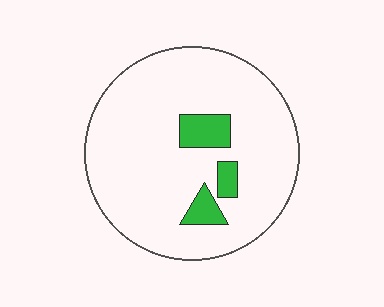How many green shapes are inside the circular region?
3.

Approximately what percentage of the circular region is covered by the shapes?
Approximately 10%.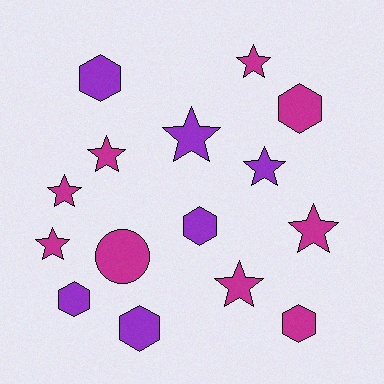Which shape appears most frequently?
Star, with 8 objects.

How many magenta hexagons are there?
There are 2 magenta hexagons.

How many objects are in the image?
There are 15 objects.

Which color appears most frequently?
Magenta, with 9 objects.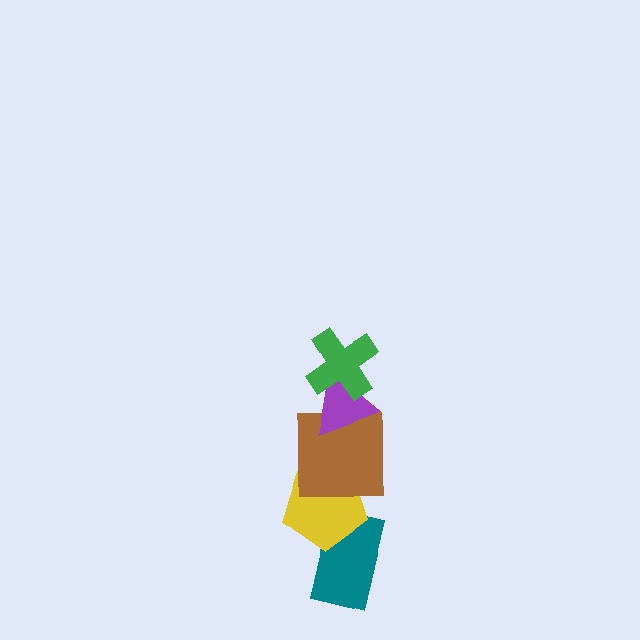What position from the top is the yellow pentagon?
The yellow pentagon is 4th from the top.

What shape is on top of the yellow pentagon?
The brown square is on top of the yellow pentagon.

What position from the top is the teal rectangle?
The teal rectangle is 5th from the top.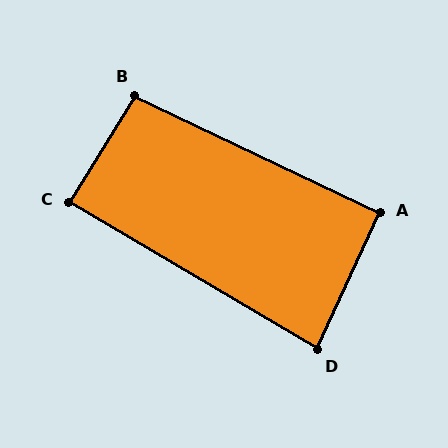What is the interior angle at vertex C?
Approximately 89 degrees (approximately right).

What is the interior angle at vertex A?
Approximately 91 degrees (approximately right).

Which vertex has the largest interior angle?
B, at approximately 96 degrees.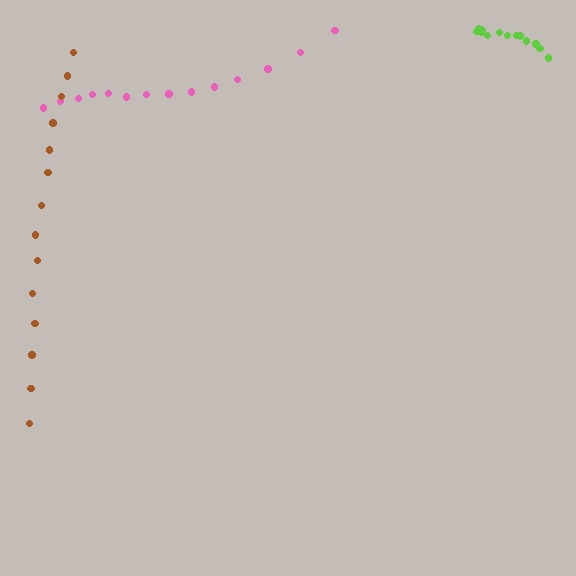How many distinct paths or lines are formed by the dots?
There are 3 distinct paths.